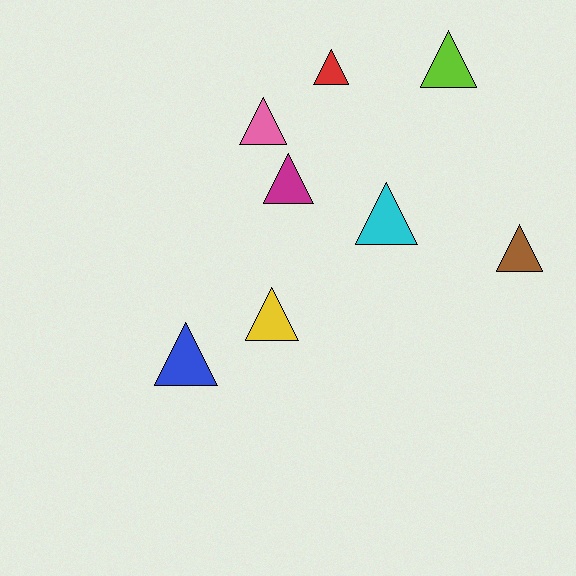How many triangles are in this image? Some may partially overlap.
There are 8 triangles.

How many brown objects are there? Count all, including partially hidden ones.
There is 1 brown object.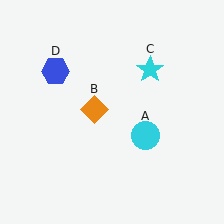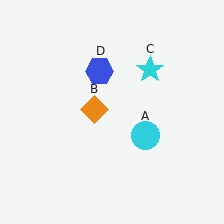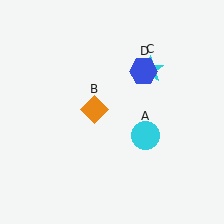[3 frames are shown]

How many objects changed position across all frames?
1 object changed position: blue hexagon (object D).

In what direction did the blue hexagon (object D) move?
The blue hexagon (object D) moved right.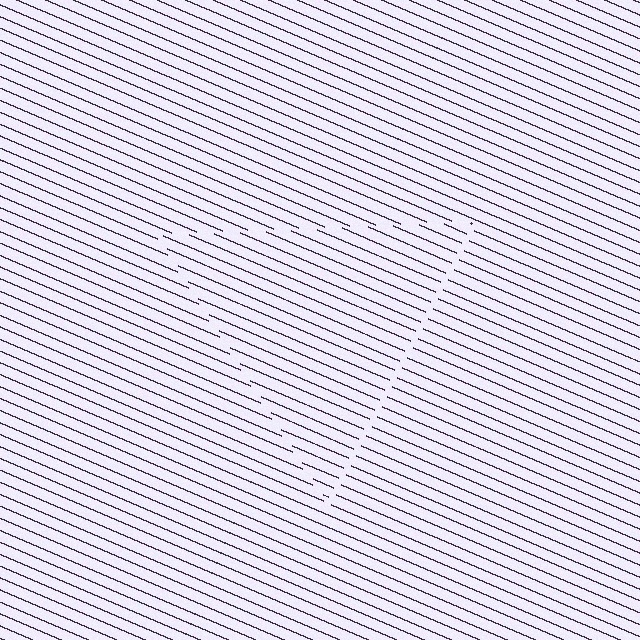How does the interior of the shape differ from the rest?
The interior of the shape contains the same grating, shifted by half a period — the contour is defined by the phase discontinuity where line-ends from the inner and outer gratings abut.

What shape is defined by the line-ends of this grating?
An illusory triangle. The interior of the shape contains the same grating, shifted by half a period — the contour is defined by the phase discontinuity where line-ends from the inner and outer gratings abut.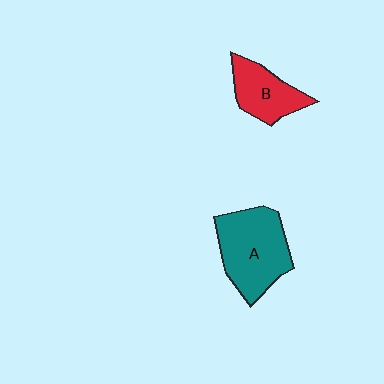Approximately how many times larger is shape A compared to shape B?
Approximately 1.6 times.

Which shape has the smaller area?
Shape B (red).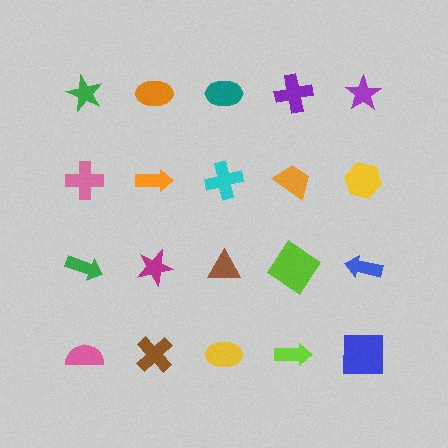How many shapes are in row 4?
5 shapes.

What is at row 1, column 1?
A green star.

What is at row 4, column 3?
A yellow ellipse.